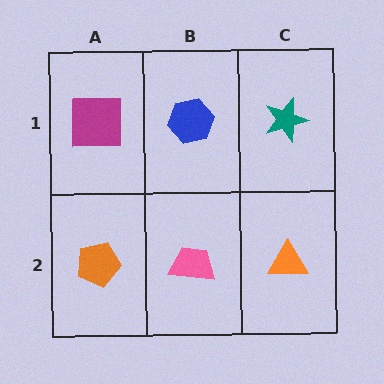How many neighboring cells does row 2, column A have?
2.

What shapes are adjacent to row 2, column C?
A teal star (row 1, column C), a pink trapezoid (row 2, column B).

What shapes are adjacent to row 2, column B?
A blue hexagon (row 1, column B), an orange pentagon (row 2, column A), an orange triangle (row 2, column C).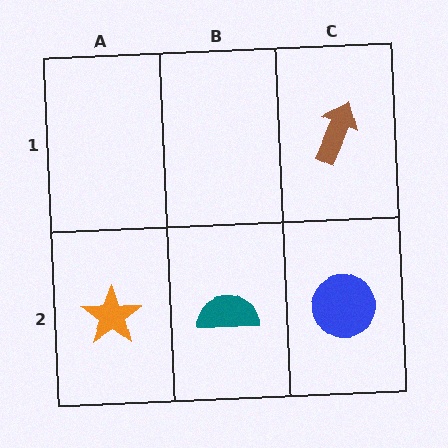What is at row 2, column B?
A teal semicircle.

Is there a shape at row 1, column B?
No, that cell is empty.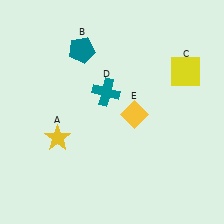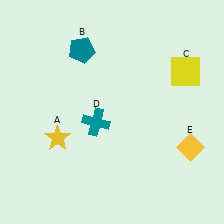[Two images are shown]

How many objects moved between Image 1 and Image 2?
2 objects moved between the two images.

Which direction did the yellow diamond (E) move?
The yellow diamond (E) moved right.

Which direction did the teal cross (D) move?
The teal cross (D) moved down.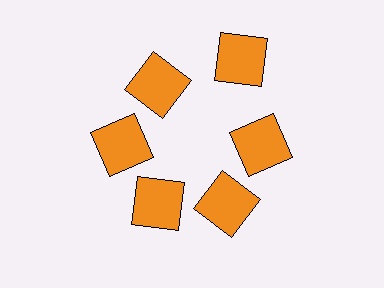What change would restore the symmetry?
The symmetry would be restored by moving it inward, back onto the ring so that all 6 squares sit at equal angles and equal distance from the center.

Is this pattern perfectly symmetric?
No. The 6 orange squares are arranged in a ring, but one element near the 1 o'clock position is pushed outward from the center, breaking the 6-fold rotational symmetry.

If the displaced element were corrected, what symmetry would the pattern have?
It would have 6-fold rotational symmetry — the pattern would map onto itself every 60 degrees.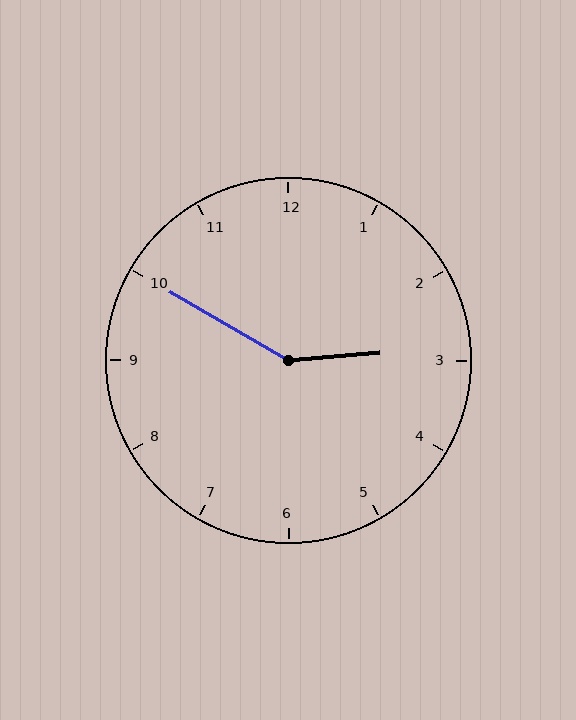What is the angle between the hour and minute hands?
Approximately 145 degrees.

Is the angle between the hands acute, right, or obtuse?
It is obtuse.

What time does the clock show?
2:50.